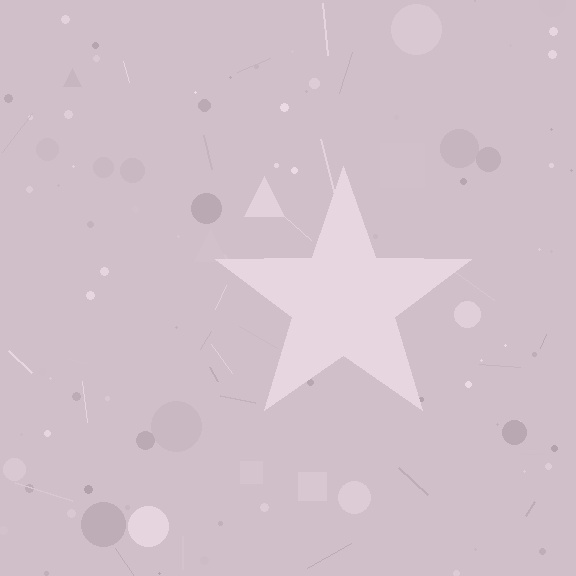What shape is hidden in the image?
A star is hidden in the image.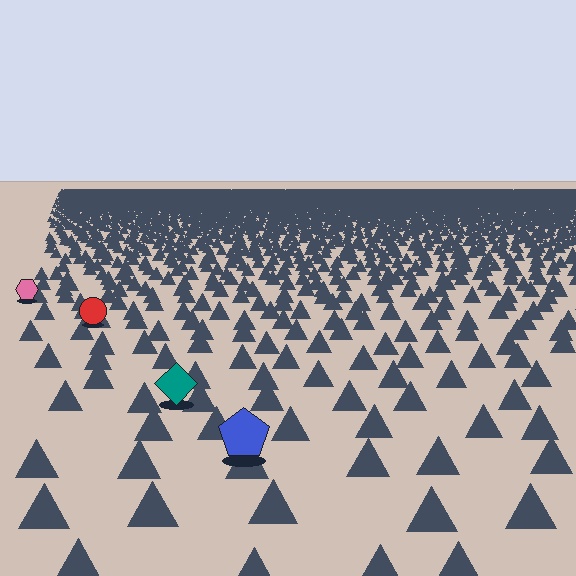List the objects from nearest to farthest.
From nearest to farthest: the blue pentagon, the teal diamond, the red circle, the pink hexagon.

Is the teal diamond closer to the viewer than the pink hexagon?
Yes. The teal diamond is closer — you can tell from the texture gradient: the ground texture is coarser near it.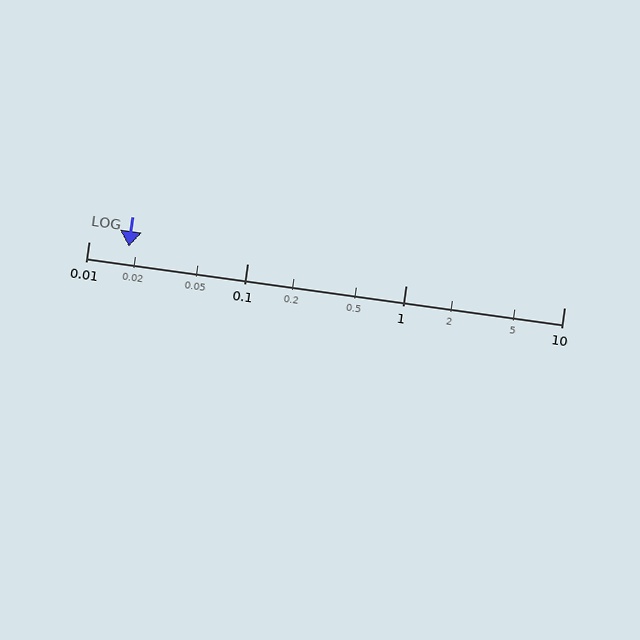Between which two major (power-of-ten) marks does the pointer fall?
The pointer is between 0.01 and 0.1.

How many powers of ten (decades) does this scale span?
The scale spans 3 decades, from 0.01 to 10.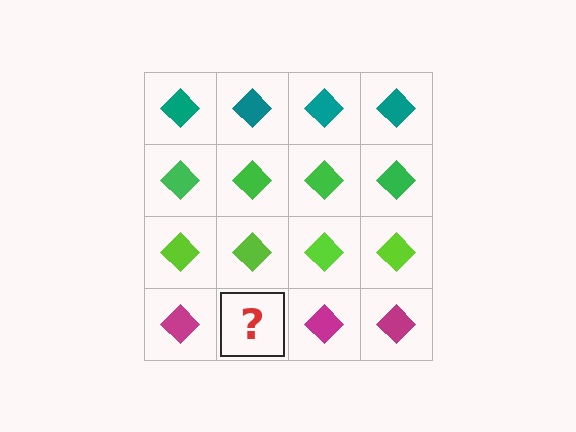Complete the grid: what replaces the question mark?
The question mark should be replaced with a magenta diamond.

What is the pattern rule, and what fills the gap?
The rule is that each row has a consistent color. The gap should be filled with a magenta diamond.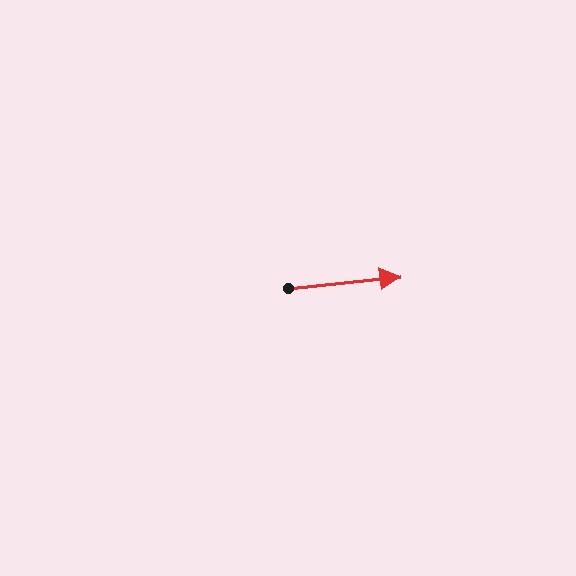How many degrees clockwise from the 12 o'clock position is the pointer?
Approximately 84 degrees.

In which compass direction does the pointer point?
East.